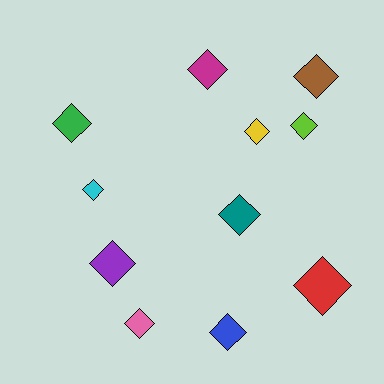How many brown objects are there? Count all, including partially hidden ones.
There is 1 brown object.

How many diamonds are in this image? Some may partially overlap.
There are 11 diamonds.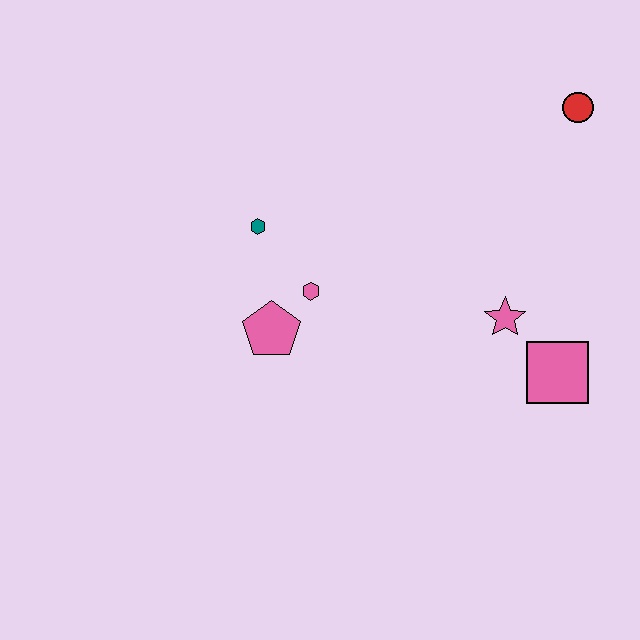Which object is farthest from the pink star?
The teal hexagon is farthest from the pink star.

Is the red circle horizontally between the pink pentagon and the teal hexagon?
No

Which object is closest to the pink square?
The pink star is closest to the pink square.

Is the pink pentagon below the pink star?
Yes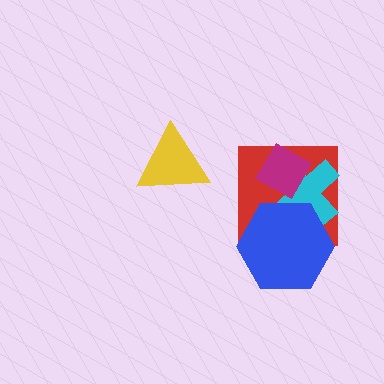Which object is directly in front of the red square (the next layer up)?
The cyan cross is directly in front of the red square.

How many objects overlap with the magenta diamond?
2 objects overlap with the magenta diamond.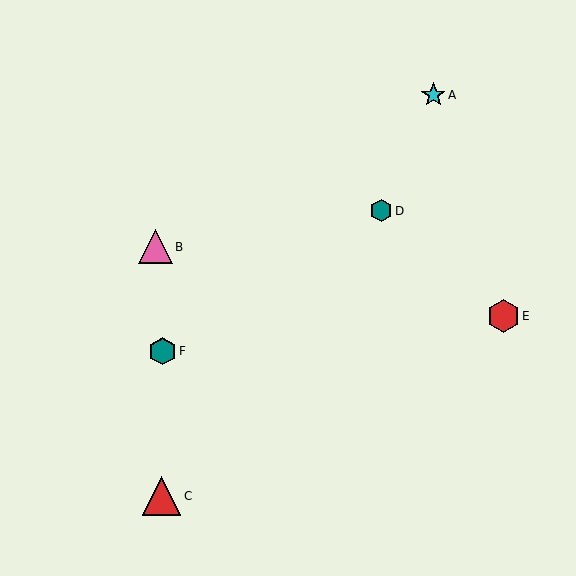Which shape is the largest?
The red triangle (labeled C) is the largest.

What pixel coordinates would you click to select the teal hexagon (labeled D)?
Click at (381, 211) to select the teal hexagon D.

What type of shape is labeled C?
Shape C is a red triangle.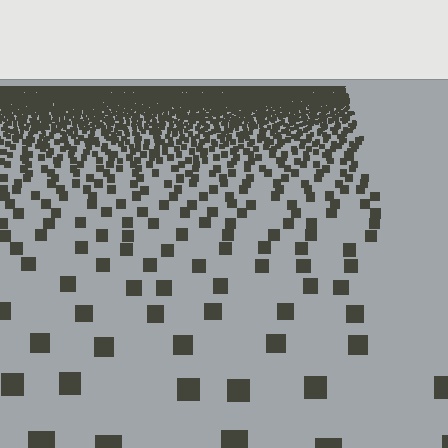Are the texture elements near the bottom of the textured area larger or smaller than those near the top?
Larger. Near the bottom, elements are closer to the viewer and appear at a bigger on-screen size.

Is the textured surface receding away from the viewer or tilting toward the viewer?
The surface is receding away from the viewer. Texture elements get smaller and denser toward the top.